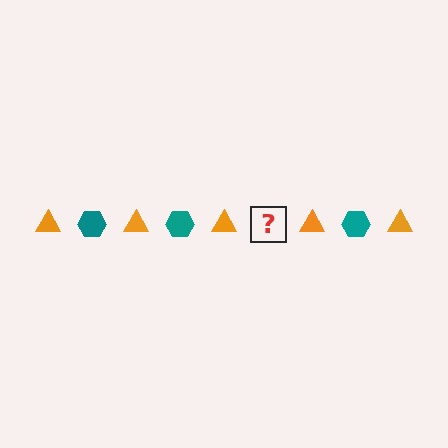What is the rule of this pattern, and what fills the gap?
The rule is that the pattern alternates between orange triangle and teal hexagon. The gap should be filled with a teal hexagon.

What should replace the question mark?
The question mark should be replaced with a teal hexagon.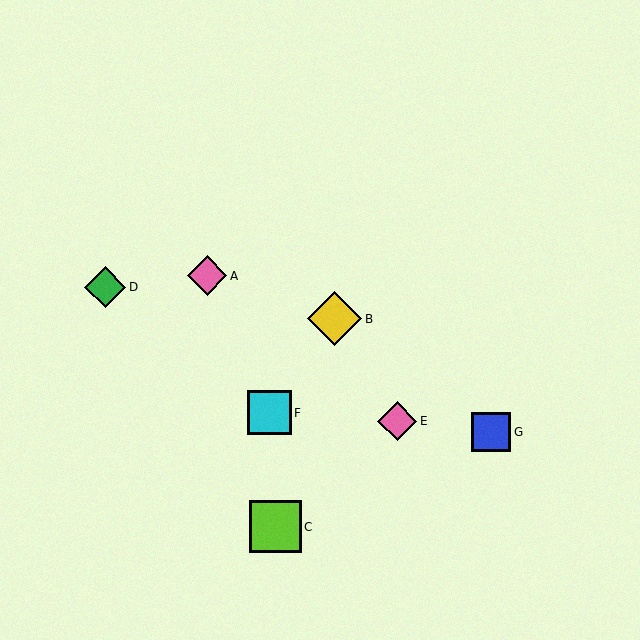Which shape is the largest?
The yellow diamond (labeled B) is the largest.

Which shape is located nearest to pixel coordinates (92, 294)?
The green diamond (labeled D) at (105, 287) is nearest to that location.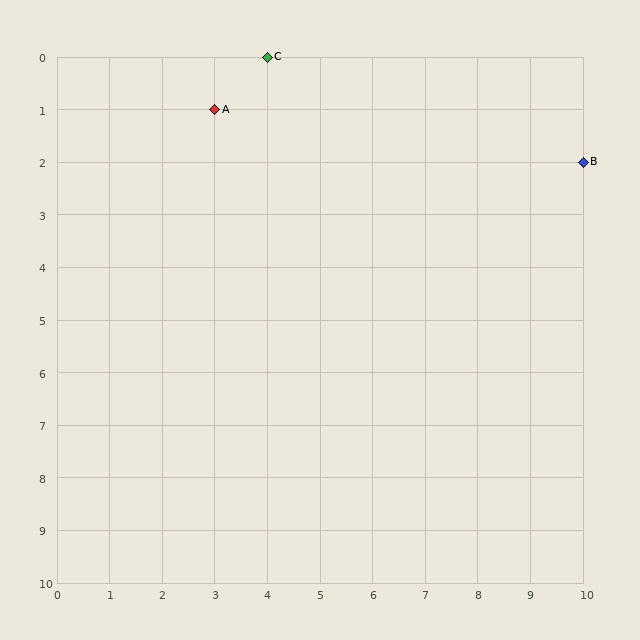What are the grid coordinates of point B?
Point B is at grid coordinates (10, 2).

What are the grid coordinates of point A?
Point A is at grid coordinates (3, 1).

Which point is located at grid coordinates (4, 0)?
Point C is at (4, 0).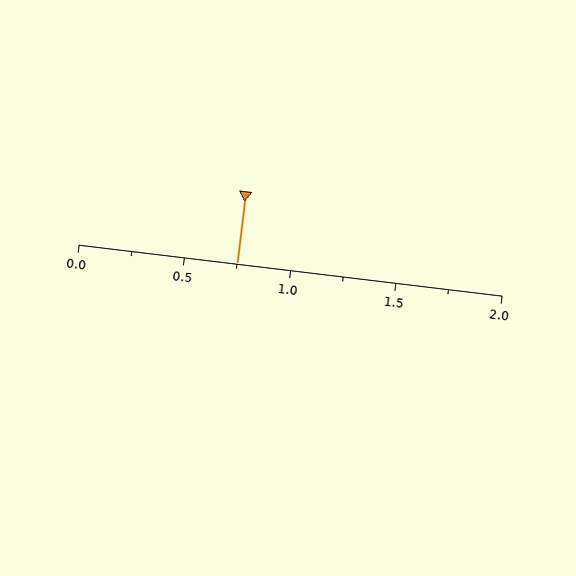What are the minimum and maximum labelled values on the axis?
The axis runs from 0.0 to 2.0.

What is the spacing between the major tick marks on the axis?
The major ticks are spaced 0.5 apart.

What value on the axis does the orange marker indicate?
The marker indicates approximately 0.75.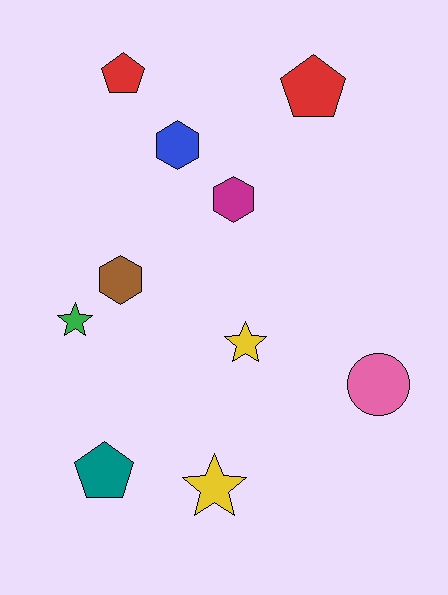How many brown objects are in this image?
There is 1 brown object.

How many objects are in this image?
There are 10 objects.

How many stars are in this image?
There are 3 stars.